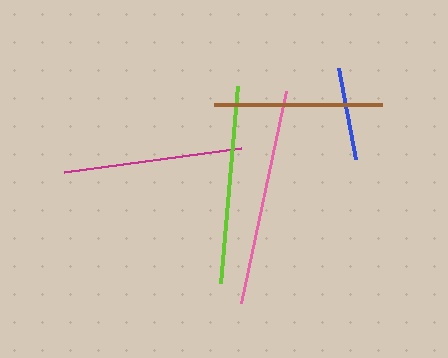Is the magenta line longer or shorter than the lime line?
The lime line is longer than the magenta line.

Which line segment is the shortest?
The blue line is the shortest at approximately 93 pixels.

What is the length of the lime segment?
The lime segment is approximately 197 pixels long.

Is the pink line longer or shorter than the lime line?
The pink line is longer than the lime line.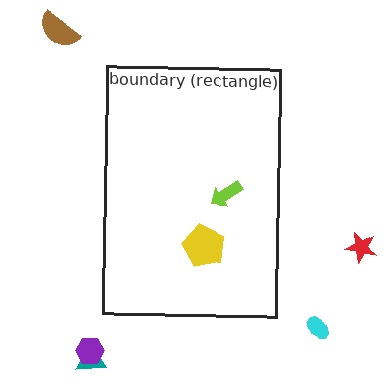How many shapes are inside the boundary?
2 inside, 5 outside.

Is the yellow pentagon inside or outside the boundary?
Inside.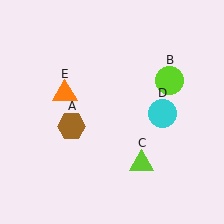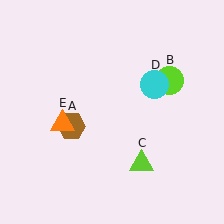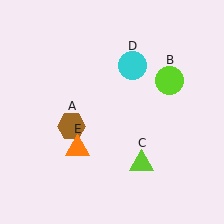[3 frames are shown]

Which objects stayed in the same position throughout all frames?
Brown hexagon (object A) and lime circle (object B) and lime triangle (object C) remained stationary.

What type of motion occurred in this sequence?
The cyan circle (object D), orange triangle (object E) rotated counterclockwise around the center of the scene.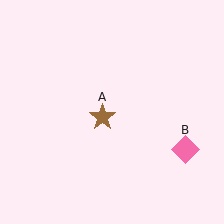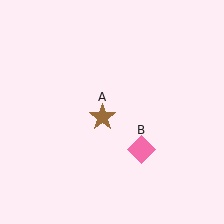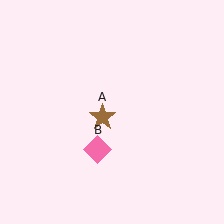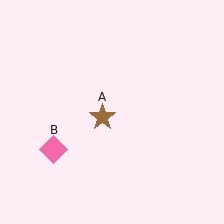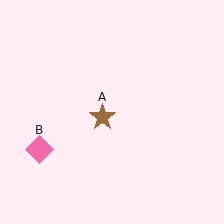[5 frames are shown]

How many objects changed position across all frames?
1 object changed position: pink diamond (object B).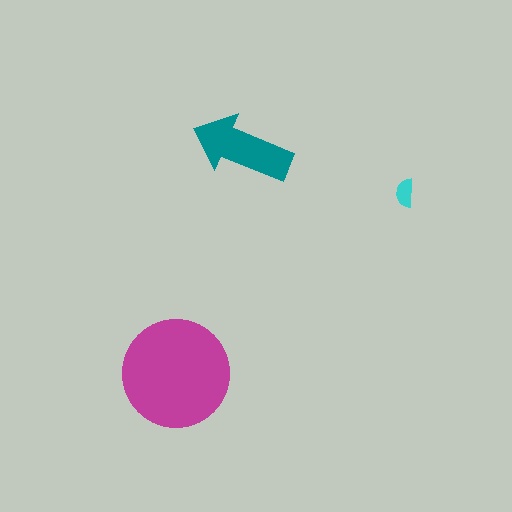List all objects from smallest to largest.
The cyan semicircle, the teal arrow, the magenta circle.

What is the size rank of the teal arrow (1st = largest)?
2nd.